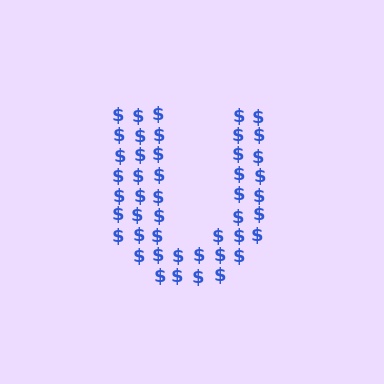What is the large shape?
The large shape is the letter U.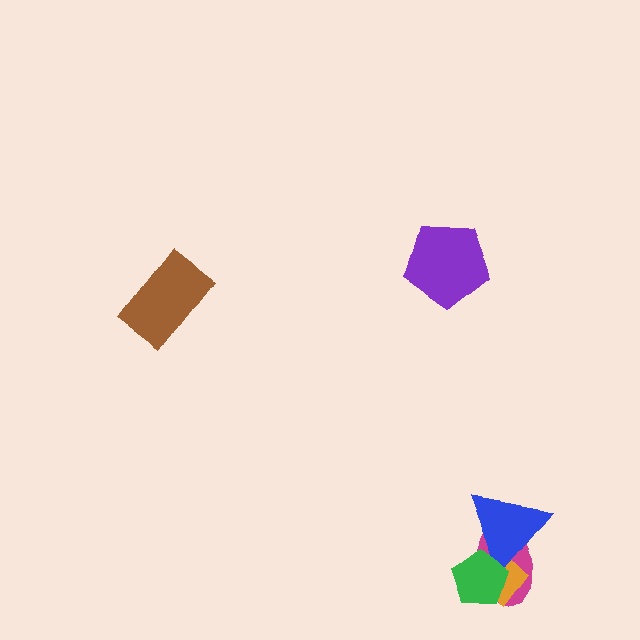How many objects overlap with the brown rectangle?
0 objects overlap with the brown rectangle.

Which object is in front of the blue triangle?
The green pentagon is in front of the blue triangle.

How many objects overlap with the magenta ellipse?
3 objects overlap with the magenta ellipse.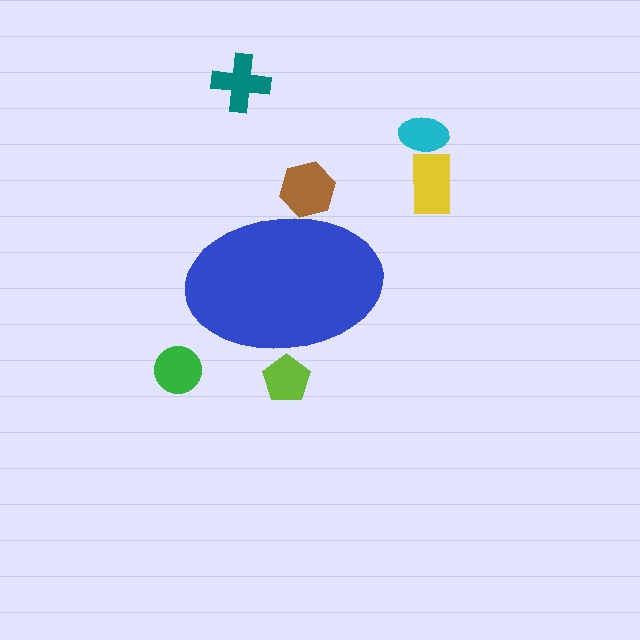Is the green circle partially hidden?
No, the green circle is fully visible.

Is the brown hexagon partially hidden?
Yes, the brown hexagon is partially hidden behind the blue ellipse.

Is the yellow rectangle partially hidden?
No, the yellow rectangle is fully visible.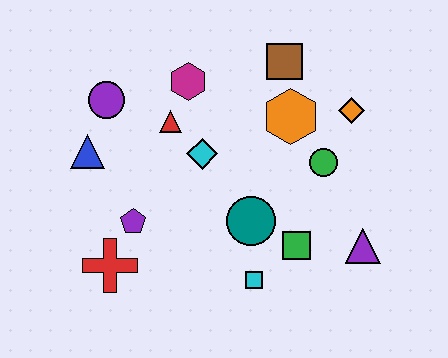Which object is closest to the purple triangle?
The green square is closest to the purple triangle.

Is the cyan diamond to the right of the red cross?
Yes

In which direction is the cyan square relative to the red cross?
The cyan square is to the right of the red cross.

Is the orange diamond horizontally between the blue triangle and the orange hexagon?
No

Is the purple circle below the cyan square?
No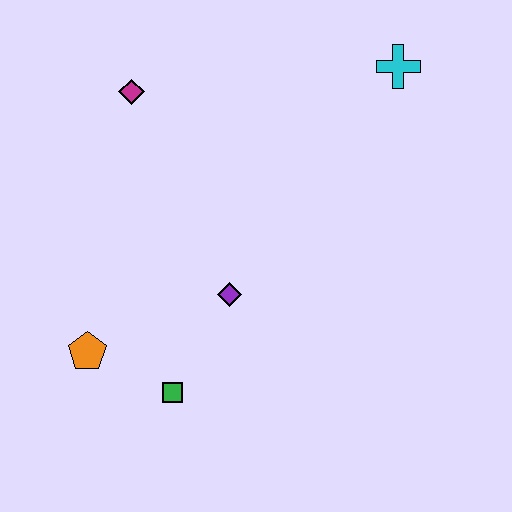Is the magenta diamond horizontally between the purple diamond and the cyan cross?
No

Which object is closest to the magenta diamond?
The purple diamond is closest to the magenta diamond.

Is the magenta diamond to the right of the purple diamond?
No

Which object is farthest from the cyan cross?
The orange pentagon is farthest from the cyan cross.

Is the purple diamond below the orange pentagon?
No